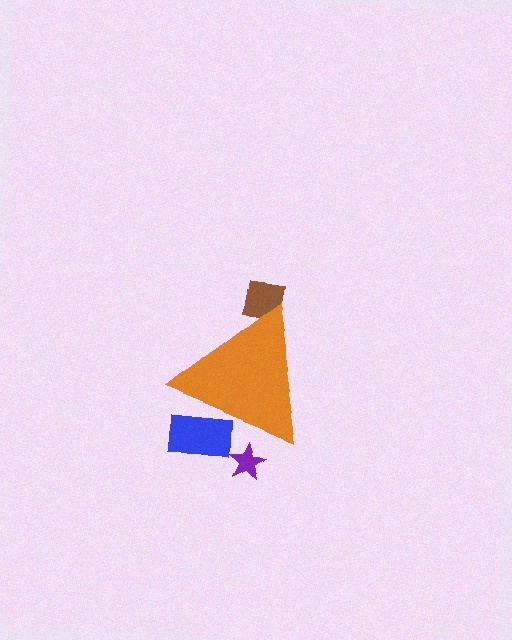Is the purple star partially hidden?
Yes, the purple star is partially hidden behind the orange triangle.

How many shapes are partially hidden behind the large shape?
3 shapes are partially hidden.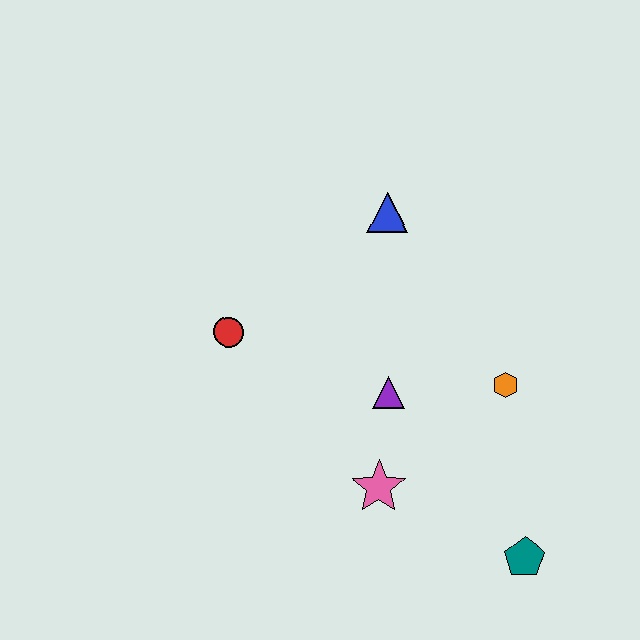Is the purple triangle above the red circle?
No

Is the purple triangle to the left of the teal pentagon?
Yes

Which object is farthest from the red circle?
The teal pentagon is farthest from the red circle.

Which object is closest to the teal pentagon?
The pink star is closest to the teal pentagon.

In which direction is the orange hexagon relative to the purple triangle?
The orange hexagon is to the right of the purple triangle.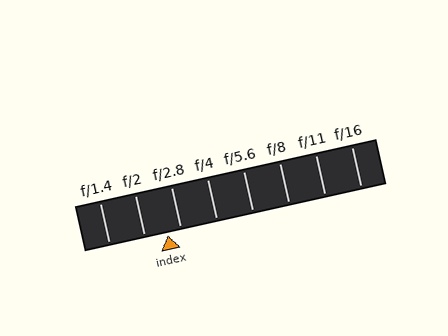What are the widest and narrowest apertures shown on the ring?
The widest aperture shown is f/1.4 and the narrowest is f/16.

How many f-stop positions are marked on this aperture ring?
There are 8 f-stop positions marked.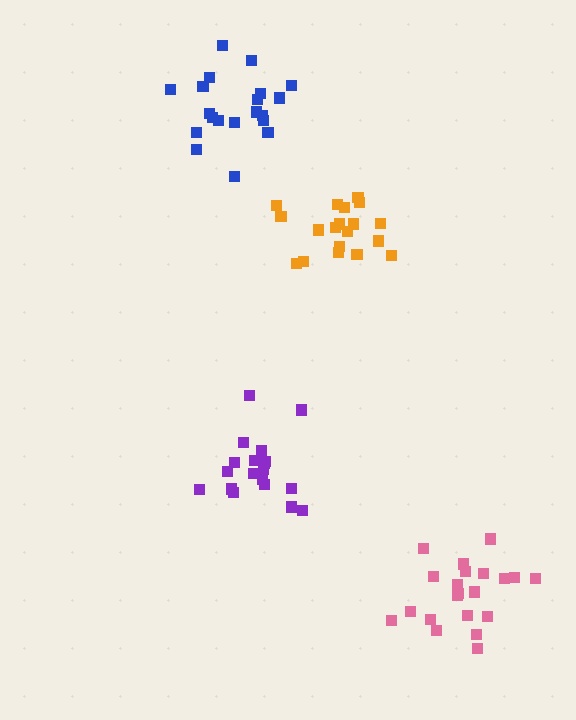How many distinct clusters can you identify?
There are 4 distinct clusters.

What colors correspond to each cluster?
The clusters are colored: purple, pink, orange, blue.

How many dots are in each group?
Group 1: 20 dots, Group 2: 21 dots, Group 3: 20 dots, Group 4: 20 dots (81 total).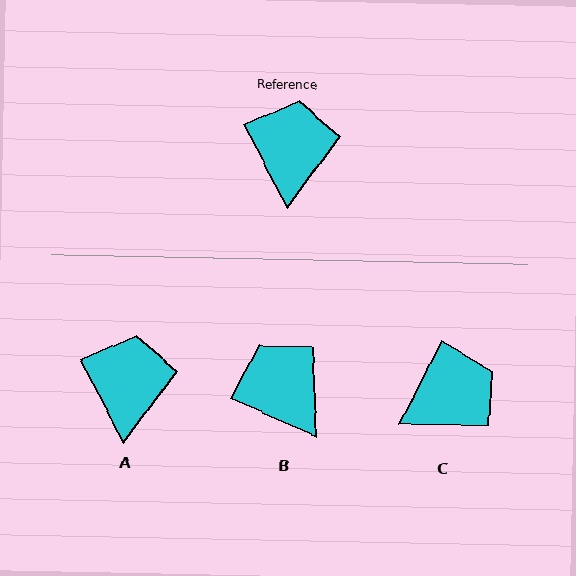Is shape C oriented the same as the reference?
No, it is off by about 54 degrees.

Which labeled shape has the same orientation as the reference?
A.